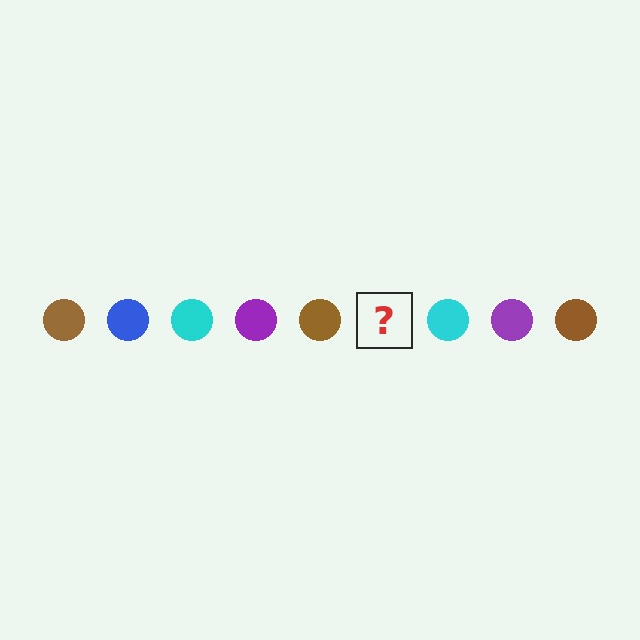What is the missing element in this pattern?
The missing element is a blue circle.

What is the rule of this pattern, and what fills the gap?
The rule is that the pattern cycles through brown, blue, cyan, purple circles. The gap should be filled with a blue circle.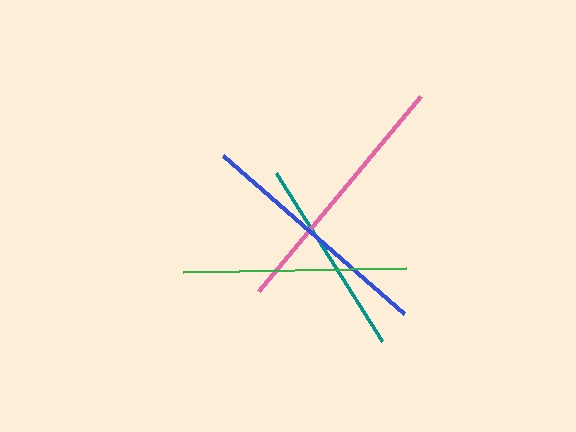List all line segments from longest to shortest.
From longest to shortest: pink, blue, green, teal.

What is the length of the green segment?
The green segment is approximately 222 pixels long.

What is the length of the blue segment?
The blue segment is approximately 240 pixels long.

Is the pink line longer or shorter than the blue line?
The pink line is longer than the blue line.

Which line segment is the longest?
The pink line is the longest at approximately 253 pixels.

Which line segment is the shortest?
The teal line is the shortest at approximately 200 pixels.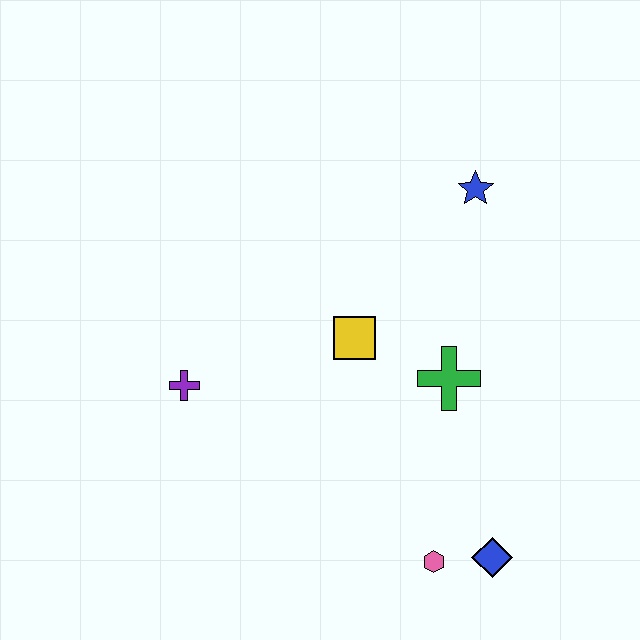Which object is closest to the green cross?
The yellow square is closest to the green cross.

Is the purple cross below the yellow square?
Yes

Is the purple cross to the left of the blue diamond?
Yes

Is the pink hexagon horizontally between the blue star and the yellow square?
Yes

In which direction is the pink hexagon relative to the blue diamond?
The pink hexagon is to the left of the blue diamond.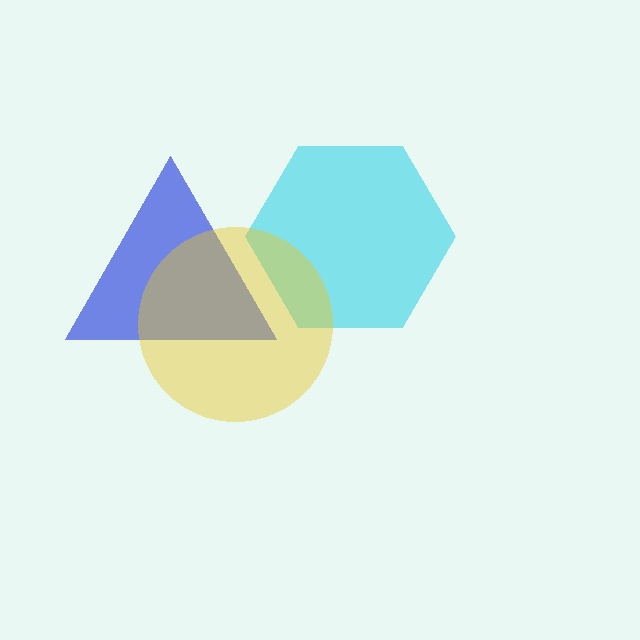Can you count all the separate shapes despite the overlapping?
Yes, there are 3 separate shapes.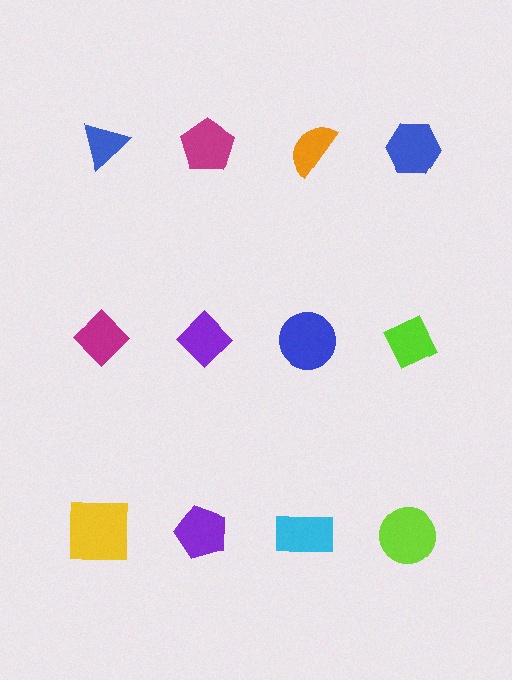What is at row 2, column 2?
A purple diamond.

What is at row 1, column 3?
An orange semicircle.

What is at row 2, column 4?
A lime diamond.